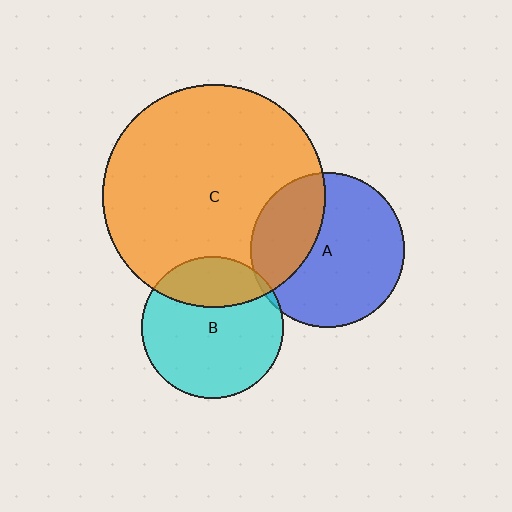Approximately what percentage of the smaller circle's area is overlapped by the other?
Approximately 5%.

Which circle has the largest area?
Circle C (orange).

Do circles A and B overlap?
Yes.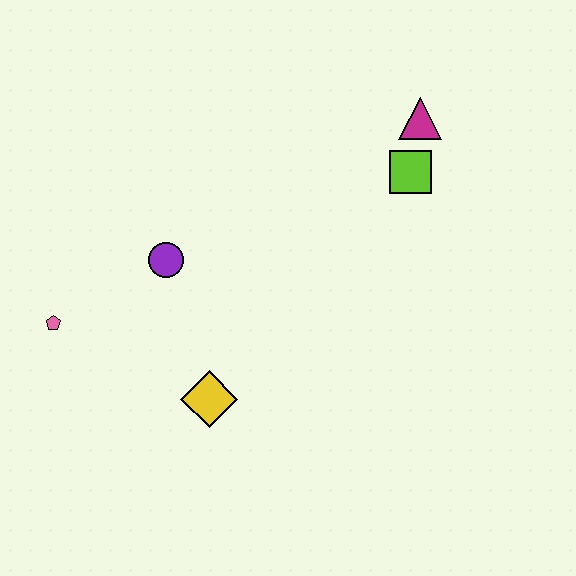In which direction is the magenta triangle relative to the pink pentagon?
The magenta triangle is to the right of the pink pentagon.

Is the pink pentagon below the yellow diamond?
No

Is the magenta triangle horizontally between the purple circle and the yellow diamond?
No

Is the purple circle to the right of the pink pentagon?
Yes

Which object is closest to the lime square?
The magenta triangle is closest to the lime square.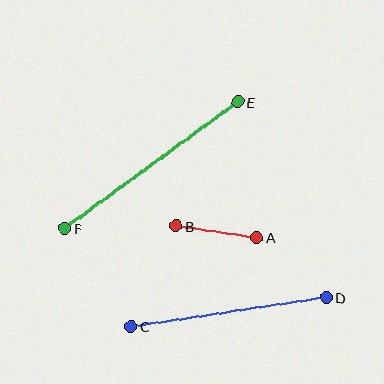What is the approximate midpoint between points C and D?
The midpoint is at approximately (229, 312) pixels.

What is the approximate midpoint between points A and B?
The midpoint is at approximately (216, 232) pixels.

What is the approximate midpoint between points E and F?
The midpoint is at approximately (151, 165) pixels.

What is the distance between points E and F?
The distance is approximately 214 pixels.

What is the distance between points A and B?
The distance is approximately 81 pixels.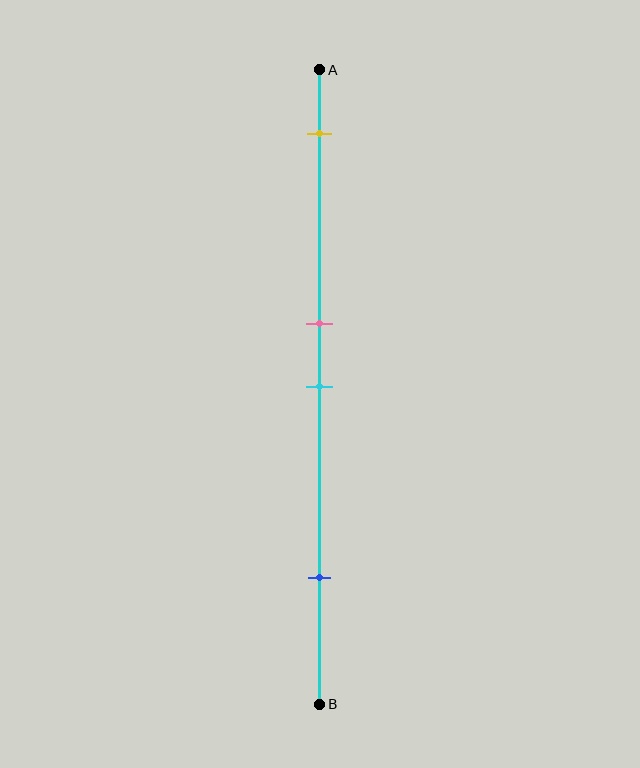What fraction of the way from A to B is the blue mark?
The blue mark is approximately 80% (0.8) of the way from A to B.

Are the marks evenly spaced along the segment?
No, the marks are not evenly spaced.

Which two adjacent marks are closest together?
The pink and cyan marks are the closest adjacent pair.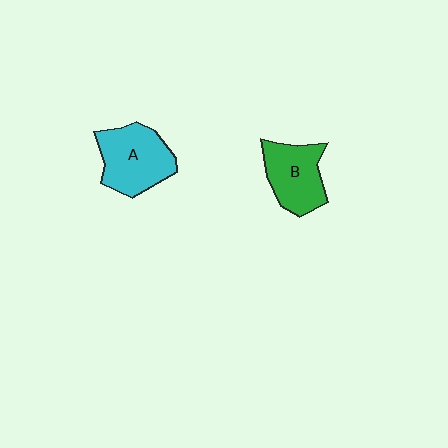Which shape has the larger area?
Shape A (cyan).